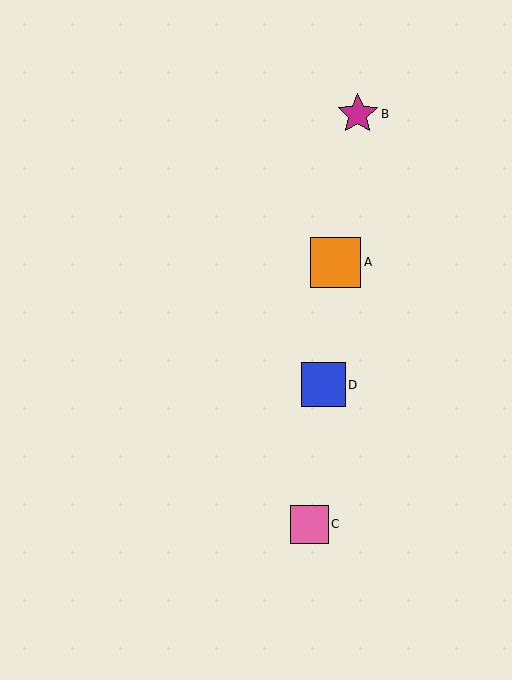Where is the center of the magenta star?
The center of the magenta star is at (358, 114).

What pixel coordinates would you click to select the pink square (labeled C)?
Click at (309, 524) to select the pink square C.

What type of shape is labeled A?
Shape A is an orange square.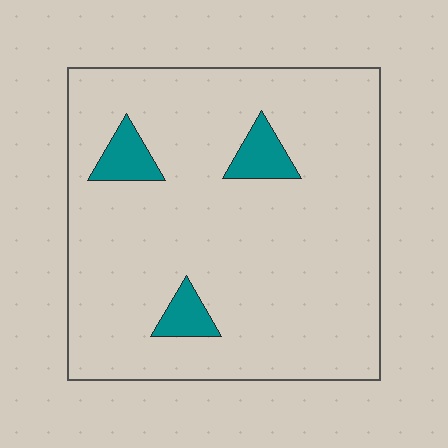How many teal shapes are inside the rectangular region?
3.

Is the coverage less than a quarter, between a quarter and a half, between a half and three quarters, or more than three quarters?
Less than a quarter.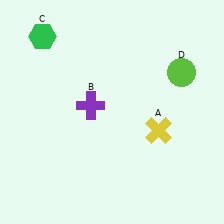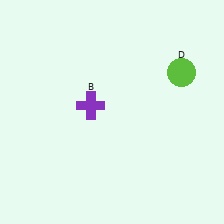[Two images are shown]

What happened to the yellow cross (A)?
The yellow cross (A) was removed in Image 2. It was in the bottom-right area of Image 1.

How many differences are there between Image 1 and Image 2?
There are 2 differences between the two images.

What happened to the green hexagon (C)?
The green hexagon (C) was removed in Image 2. It was in the top-left area of Image 1.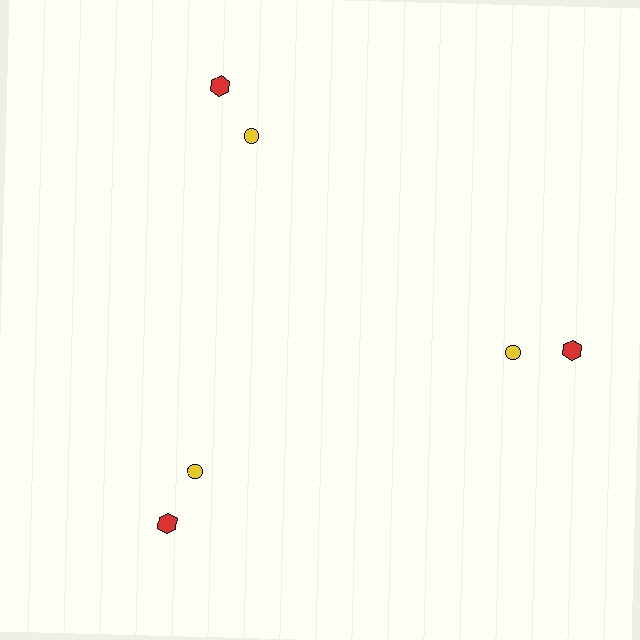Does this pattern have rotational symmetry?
Yes, this pattern has 3-fold rotational symmetry. It looks the same after rotating 120 degrees around the center.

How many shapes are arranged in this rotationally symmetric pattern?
There are 6 shapes, arranged in 3 groups of 2.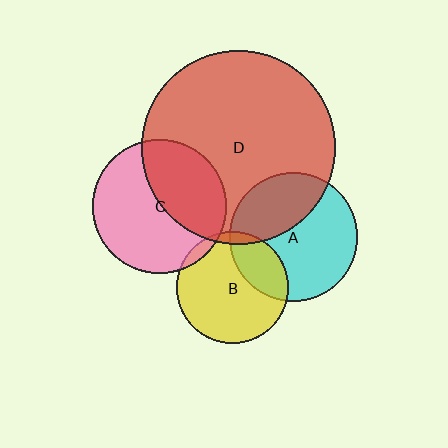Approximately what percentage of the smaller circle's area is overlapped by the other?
Approximately 5%.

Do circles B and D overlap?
Yes.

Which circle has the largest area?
Circle D (red).